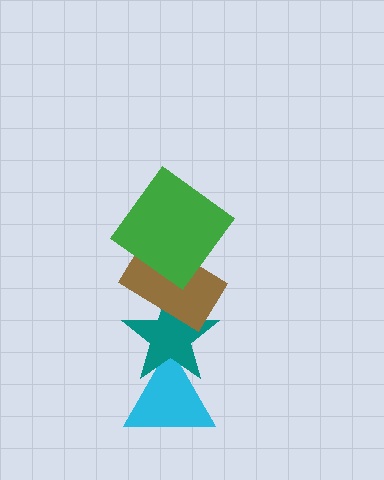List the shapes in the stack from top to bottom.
From top to bottom: the green diamond, the brown rectangle, the teal star, the cyan triangle.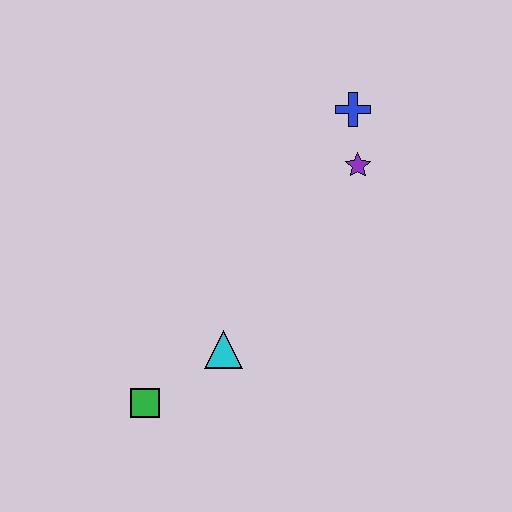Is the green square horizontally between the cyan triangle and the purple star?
No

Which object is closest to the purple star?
The blue cross is closest to the purple star.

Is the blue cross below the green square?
No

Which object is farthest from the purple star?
The green square is farthest from the purple star.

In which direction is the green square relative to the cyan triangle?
The green square is to the left of the cyan triangle.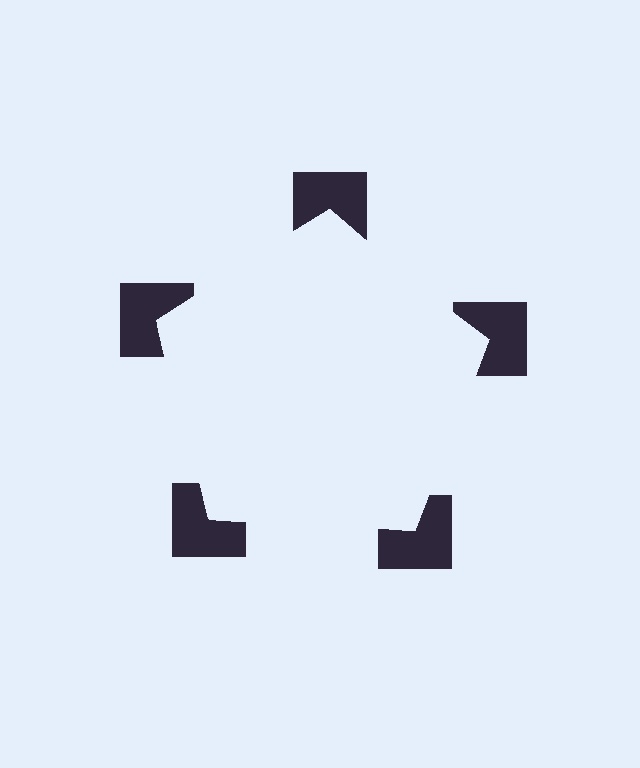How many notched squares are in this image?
There are 5 — one at each vertex of the illusory pentagon.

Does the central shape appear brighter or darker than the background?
It typically appears slightly brighter than the background, even though no actual brightness change is drawn.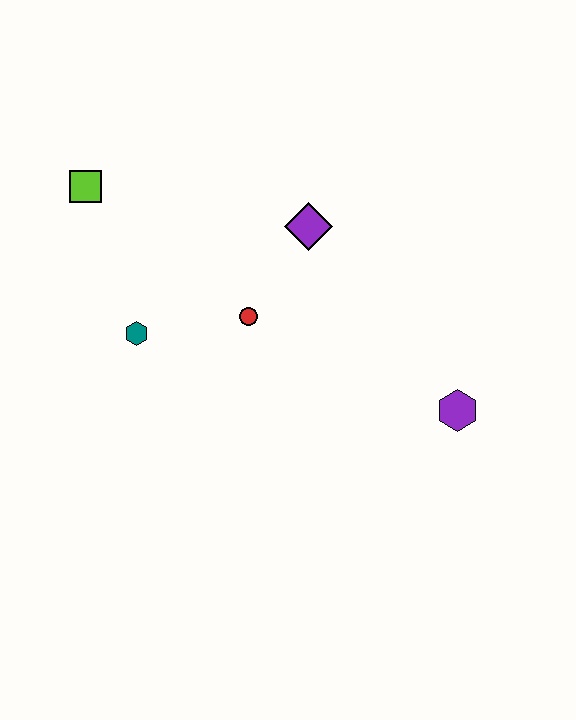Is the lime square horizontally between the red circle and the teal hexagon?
No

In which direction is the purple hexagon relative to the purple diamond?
The purple hexagon is below the purple diamond.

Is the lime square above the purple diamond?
Yes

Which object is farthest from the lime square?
The purple hexagon is farthest from the lime square.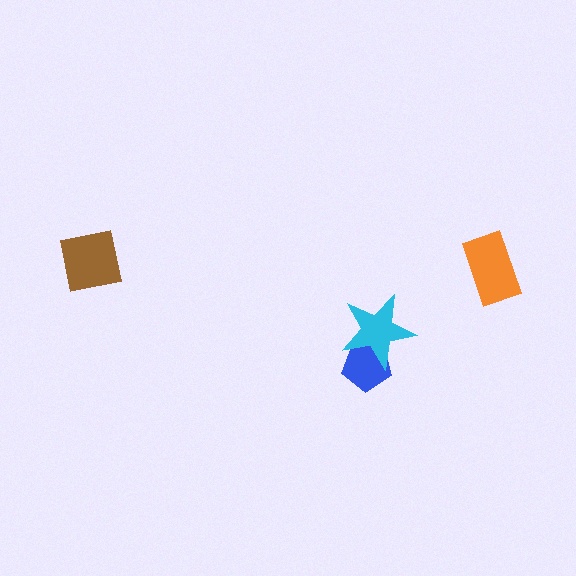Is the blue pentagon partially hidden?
Yes, it is partially covered by another shape.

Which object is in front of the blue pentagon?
The cyan star is in front of the blue pentagon.